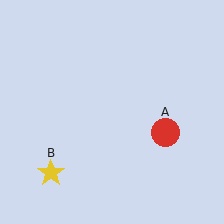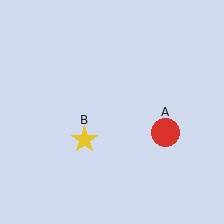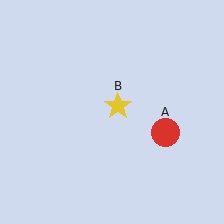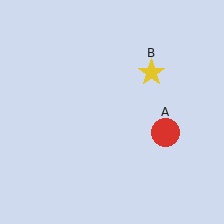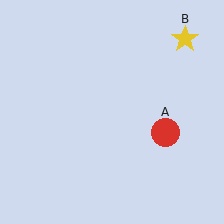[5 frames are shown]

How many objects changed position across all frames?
1 object changed position: yellow star (object B).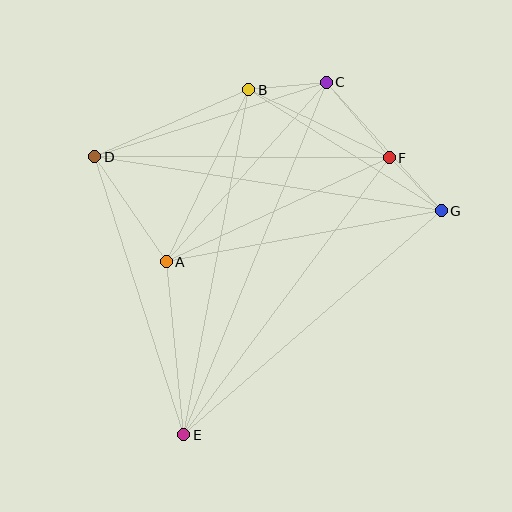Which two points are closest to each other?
Points F and G are closest to each other.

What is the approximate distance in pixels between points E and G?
The distance between E and G is approximately 341 pixels.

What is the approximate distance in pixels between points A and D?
The distance between A and D is approximately 127 pixels.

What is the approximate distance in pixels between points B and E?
The distance between B and E is approximately 351 pixels.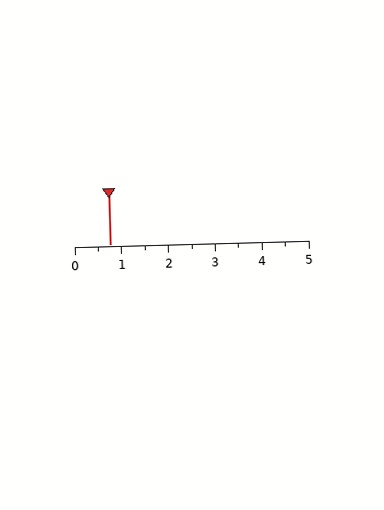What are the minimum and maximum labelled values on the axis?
The axis runs from 0 to 5.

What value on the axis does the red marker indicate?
The marker indicates approximately 0.8.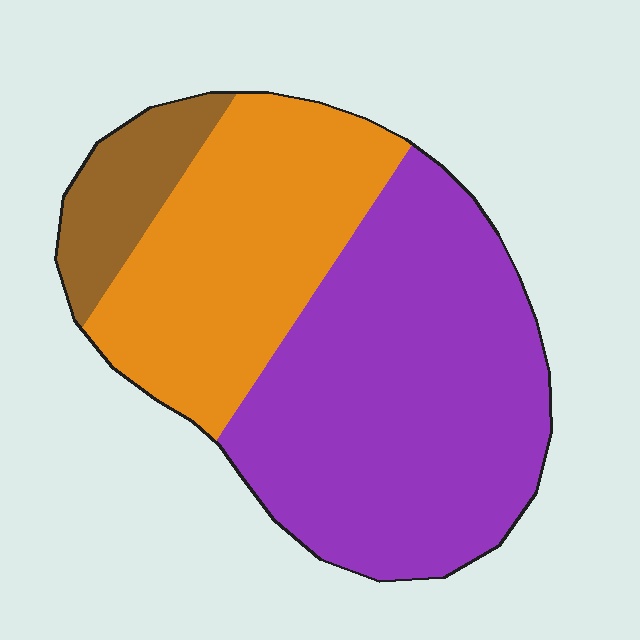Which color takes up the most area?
Purple, at roughly 55%.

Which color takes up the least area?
Brown, at roughly 10%.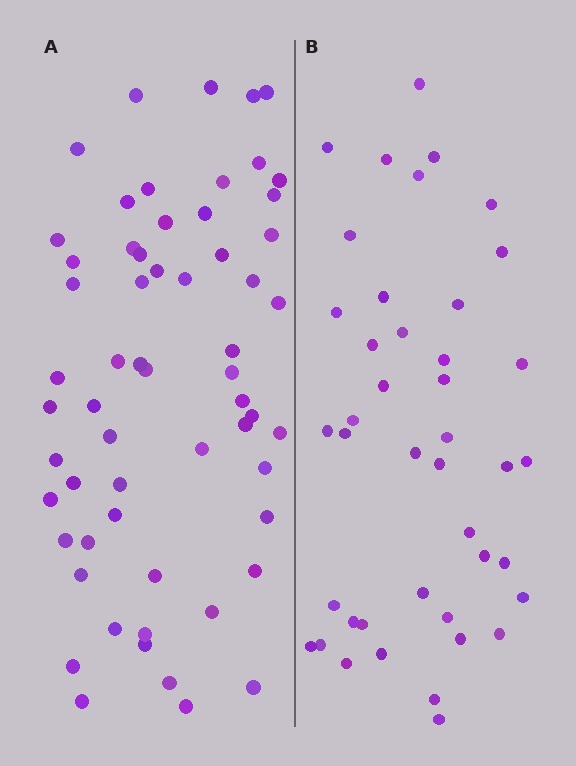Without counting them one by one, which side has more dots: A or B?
Region A (the left region) has more dots.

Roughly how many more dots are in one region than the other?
Region A has approximately 20 more dots than region B.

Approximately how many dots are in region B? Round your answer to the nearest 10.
About 40 dots. (The exact count is 42, which rounds to 40.)